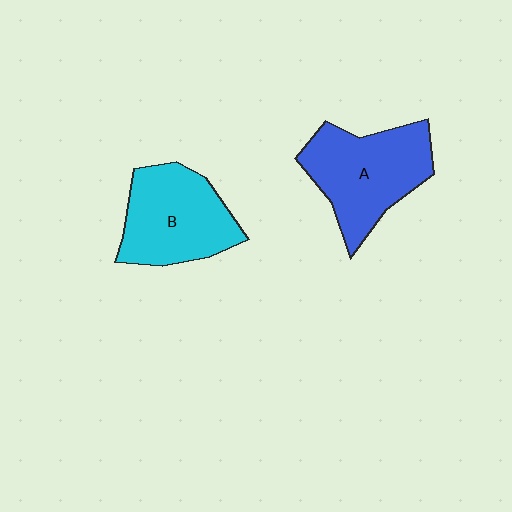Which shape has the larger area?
Shape A (blue).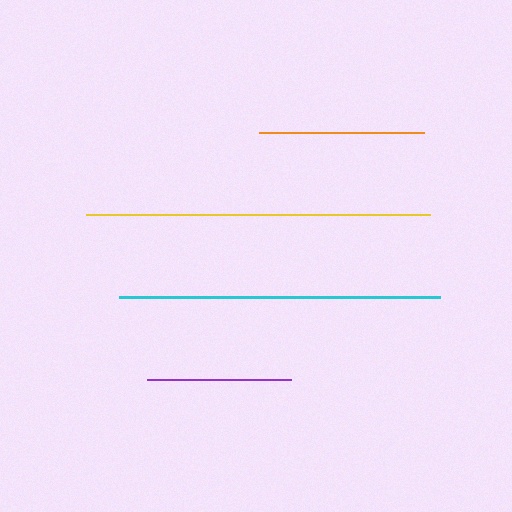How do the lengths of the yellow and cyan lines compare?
The yellow and cyan lines are approximately the same length.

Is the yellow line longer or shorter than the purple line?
The yellow line is longer than the purple line.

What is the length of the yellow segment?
The yellow segment is approximately 344 pixels long.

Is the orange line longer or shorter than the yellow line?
The yellow line is longer than the orange line.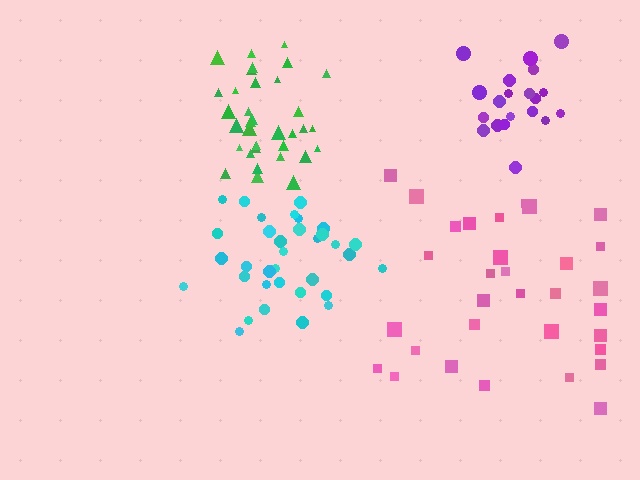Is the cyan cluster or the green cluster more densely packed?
Cyan.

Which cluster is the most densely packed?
Cyan.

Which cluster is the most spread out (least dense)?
Pink.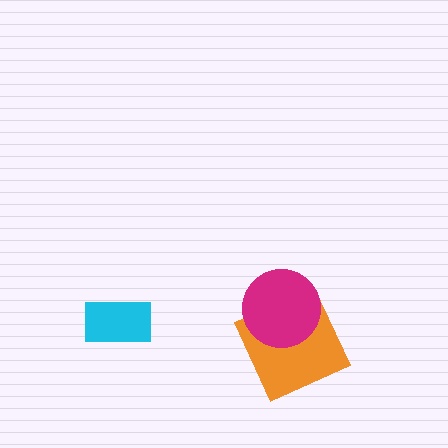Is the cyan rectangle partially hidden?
No, no other shape covers it.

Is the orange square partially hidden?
Yes, it is partially covered by another shape.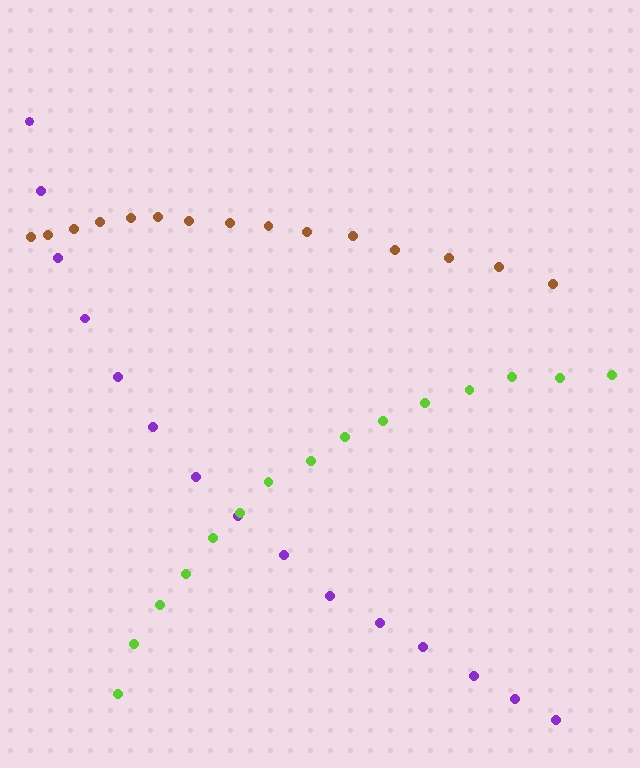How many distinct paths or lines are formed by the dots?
There are 3 distinct paths.